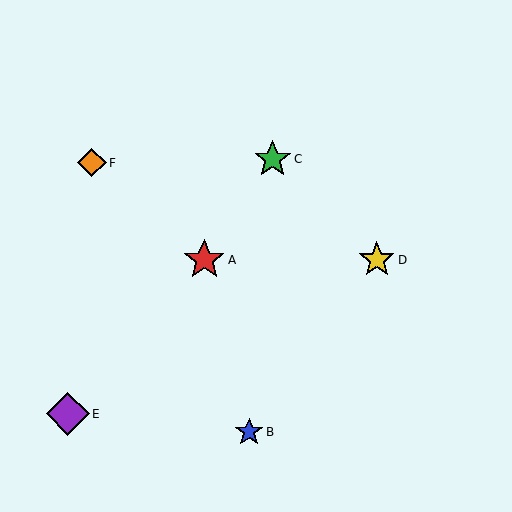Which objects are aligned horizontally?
Objects A, D are aligned horizontally.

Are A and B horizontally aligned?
No, A is at y≈260 and B is at y≈432.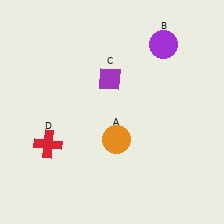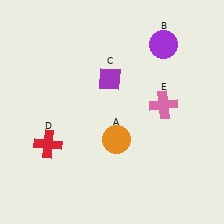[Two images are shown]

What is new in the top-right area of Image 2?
A pink cross (E) was added in the top-right area of Image 2.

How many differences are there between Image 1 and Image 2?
There is 1 difference between the two images.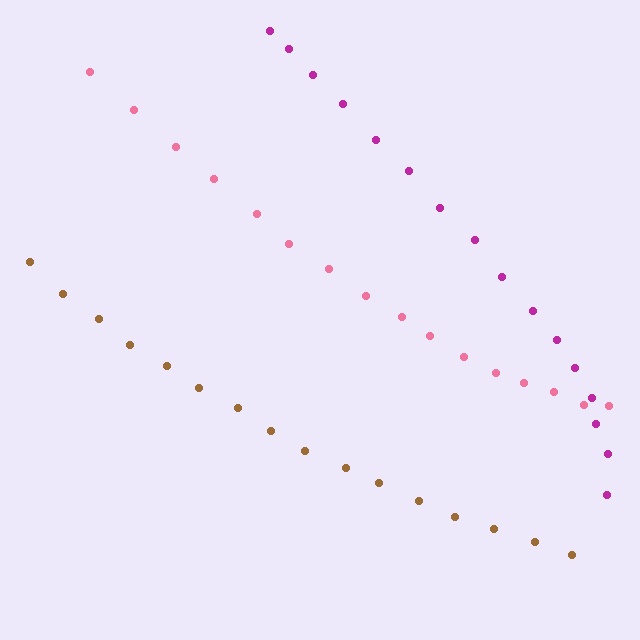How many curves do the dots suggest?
There are 3 distinct paths.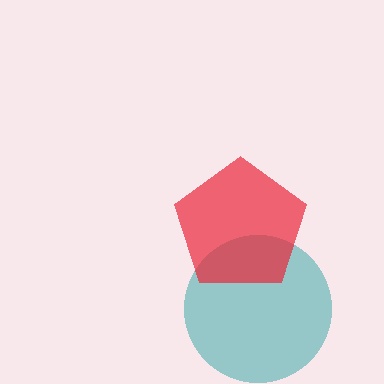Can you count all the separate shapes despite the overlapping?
Yes, there are 2 separate shapes.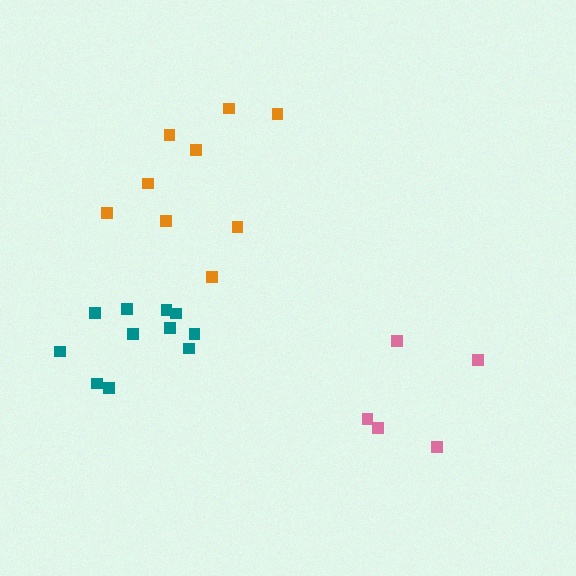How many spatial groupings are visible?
There are 3 spatial groupings.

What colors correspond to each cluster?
The clusters are colored: pink, teal, orange.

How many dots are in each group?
Group 1: 5 dots, Group 2: 11 dots, Group 3: 9 dots (25 total).